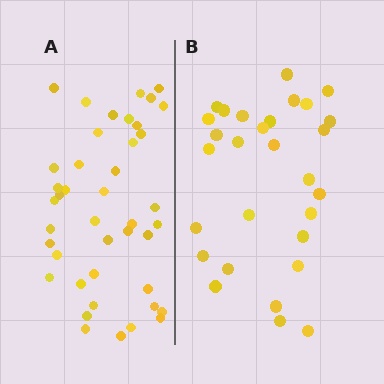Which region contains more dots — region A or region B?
Region A (the left region) has more dots.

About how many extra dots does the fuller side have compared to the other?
Region A has approximately 15 more dots than region B.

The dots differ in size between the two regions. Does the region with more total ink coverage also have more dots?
No. Region B has more total ink coverage because its dots are larger, but region A actually contains more individual dots. Total area can be misleading — the number of items is what matters here.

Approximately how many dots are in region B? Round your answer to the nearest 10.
About 30 dots. (The exact count is 29, which rounds to 30.)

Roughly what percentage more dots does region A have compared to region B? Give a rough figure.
About 45% more.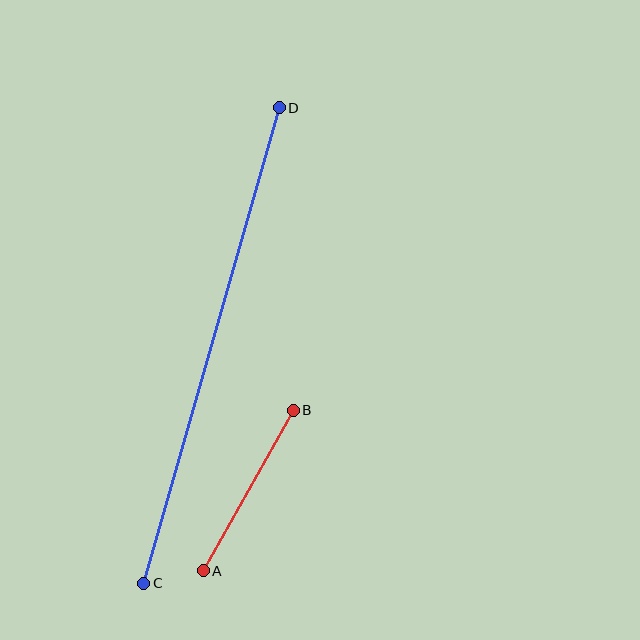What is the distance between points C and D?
The distance is approximately 495 pixels.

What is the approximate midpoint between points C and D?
The midpoint is at approximately (212, 346) pixels.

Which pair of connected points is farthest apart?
Points C and D are farthest apart.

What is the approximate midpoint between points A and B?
The midpoint is at approximately (248, 490) pixels.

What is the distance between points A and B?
The distance is approximately 184 pixels.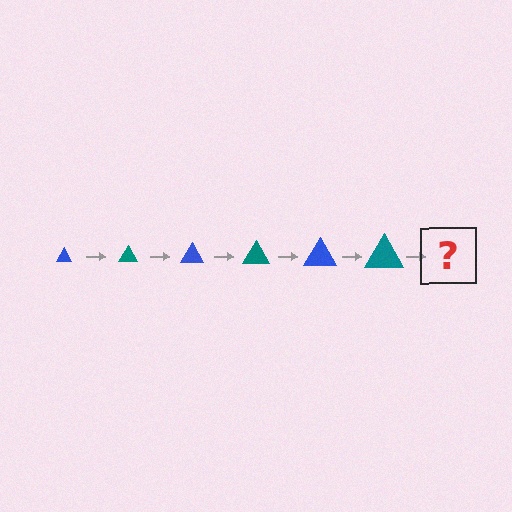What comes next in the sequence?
The next element should be a blue triangle, larger than the previous one.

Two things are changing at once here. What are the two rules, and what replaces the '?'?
The two rules are that the triangle grows larger each step and the color cycles through blue and teal. The '?' should be a blue triangle, larger than the previous one.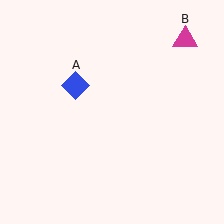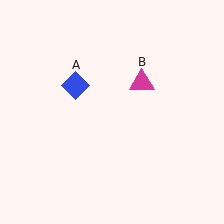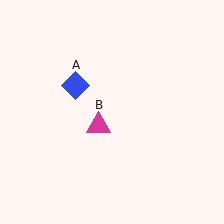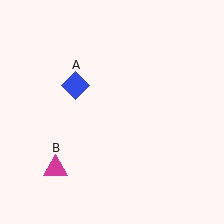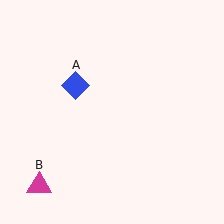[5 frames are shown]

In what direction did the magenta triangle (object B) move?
The magenta triangle (object B) moved down and to the left.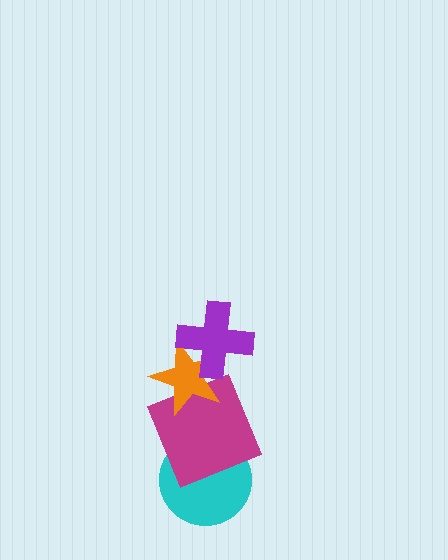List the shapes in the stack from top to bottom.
From top to bottom: the purple cross, the orange star, the magenta square, the cyan circle.